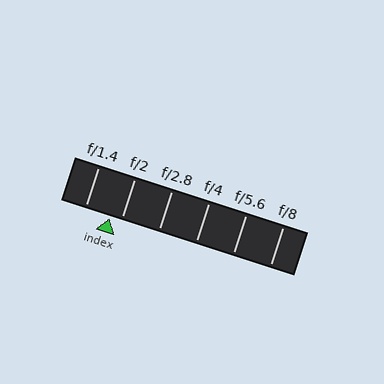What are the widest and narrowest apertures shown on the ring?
The widest aperture shown is f/1.4 and the narrowest is f/8.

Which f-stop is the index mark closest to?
The index mark is closest to f/2.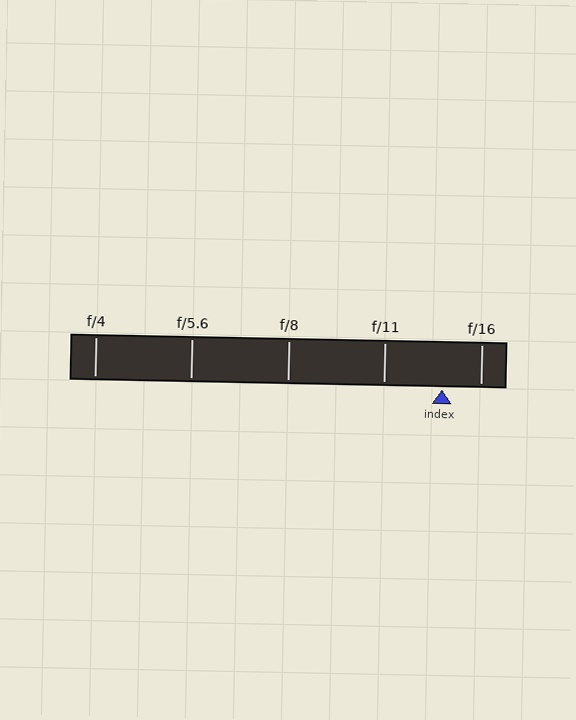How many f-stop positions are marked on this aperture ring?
There are 5 f-stop positions marked.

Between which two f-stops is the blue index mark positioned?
The index mark is between f/11 and f/16.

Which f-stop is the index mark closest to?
The index mark is closest to f/16.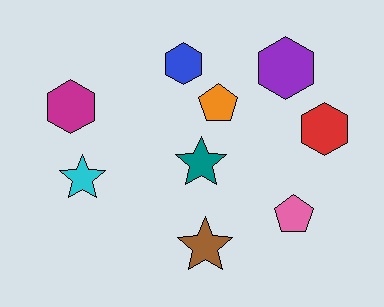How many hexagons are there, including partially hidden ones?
There are 4 hexagons.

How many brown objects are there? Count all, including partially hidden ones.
There is 1 brown object.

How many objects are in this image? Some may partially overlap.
There are 9 objects.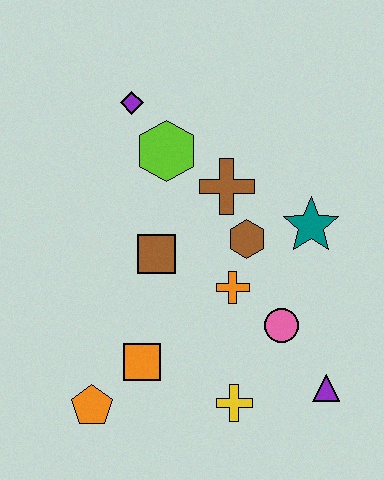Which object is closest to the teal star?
The brown hexagon is closest to the teal star.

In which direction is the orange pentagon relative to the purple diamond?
The orange pentagon is below the purple diamond.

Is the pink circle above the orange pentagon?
Yes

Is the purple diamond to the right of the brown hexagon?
No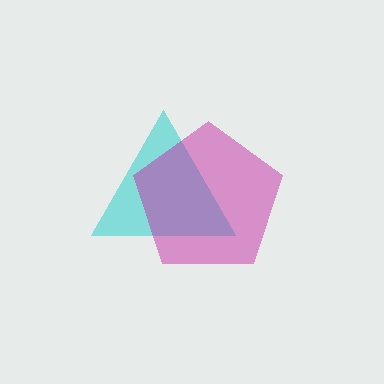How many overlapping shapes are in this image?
There are 2 overlapping shapes in the image.